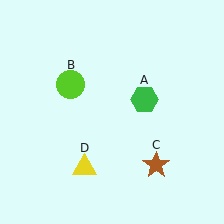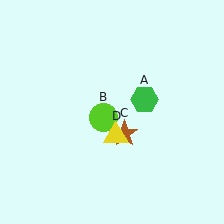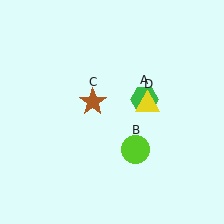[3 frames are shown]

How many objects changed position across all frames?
3 objects changed position: lime circle (object B), brown star (object C), yellow triangle (object D).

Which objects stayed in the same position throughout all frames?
Green hexagon (object A) remained stationary.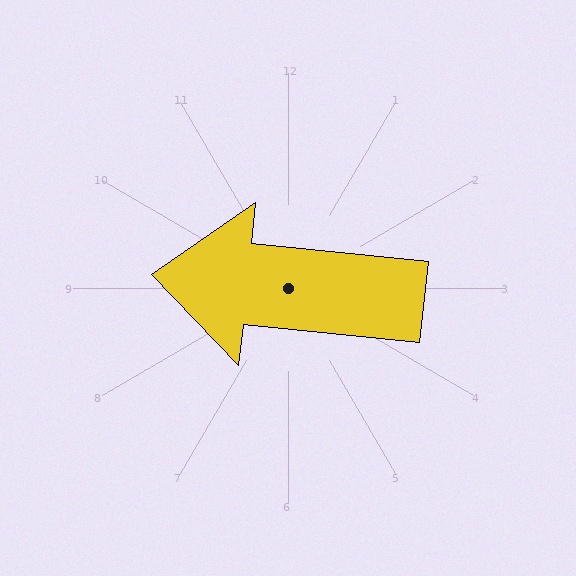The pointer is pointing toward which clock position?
Roughly 9 o'clock.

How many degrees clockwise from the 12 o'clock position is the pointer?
Approximately 276 degrees.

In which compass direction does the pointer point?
West.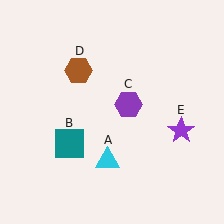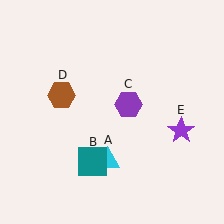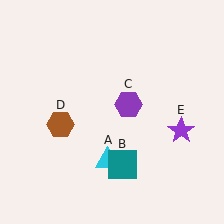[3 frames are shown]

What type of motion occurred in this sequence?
The teal square (object B), brown hexagon (object D) rotated counterclockwise around the center of the scene.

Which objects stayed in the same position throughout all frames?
Cyan triangle (object A) and purple hexagon (object C) and purple star (object E) remained stationary.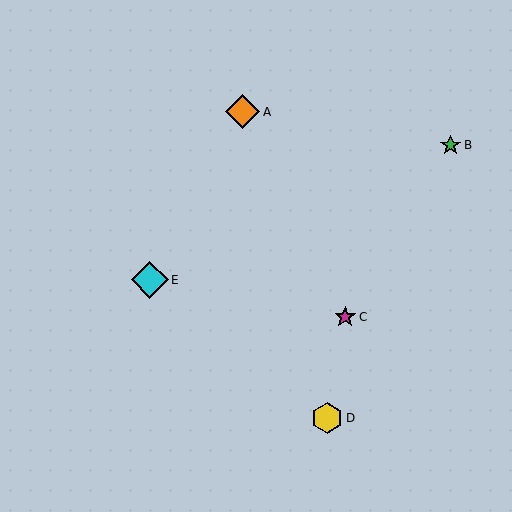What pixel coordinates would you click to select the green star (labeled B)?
Click at (450, 145) to select the green star B.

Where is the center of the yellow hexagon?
The center of the yellow hexagon is at (327, 418).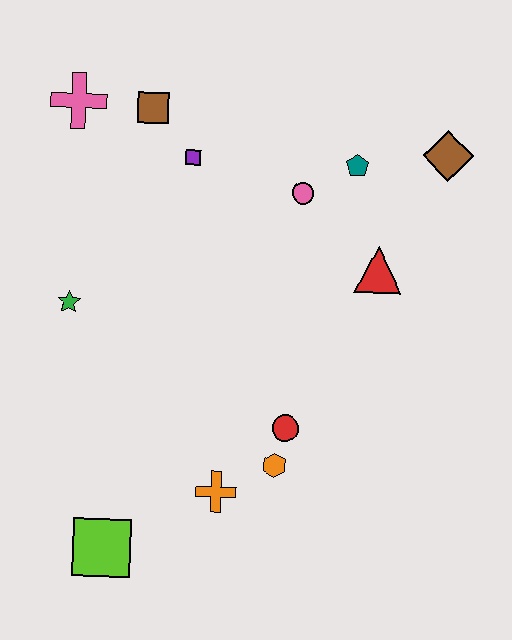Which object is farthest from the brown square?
The lime square is farthest from the brown square.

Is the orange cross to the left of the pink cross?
No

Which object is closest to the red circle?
The orange hexagon is closest to the red circle.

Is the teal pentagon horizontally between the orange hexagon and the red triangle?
Yes